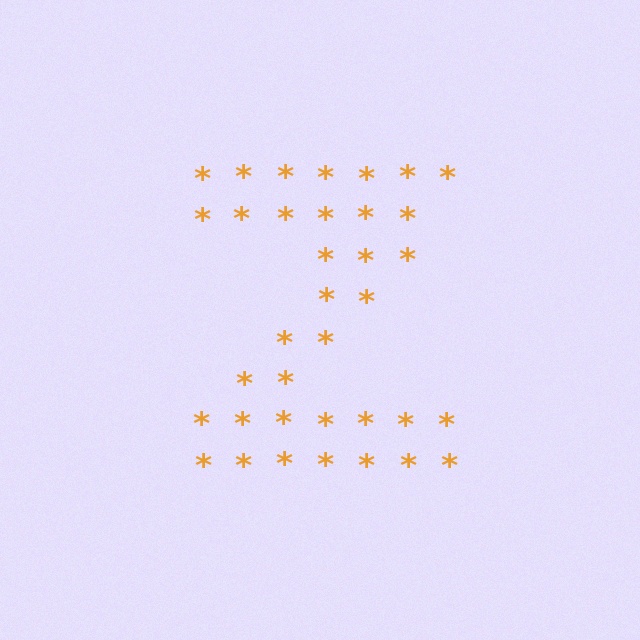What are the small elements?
The small elements are asterisks.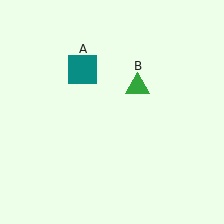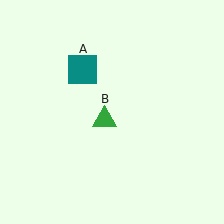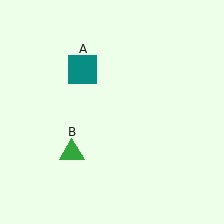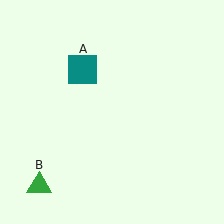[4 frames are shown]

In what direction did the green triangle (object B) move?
The green triangle (object B) moved down and to the left.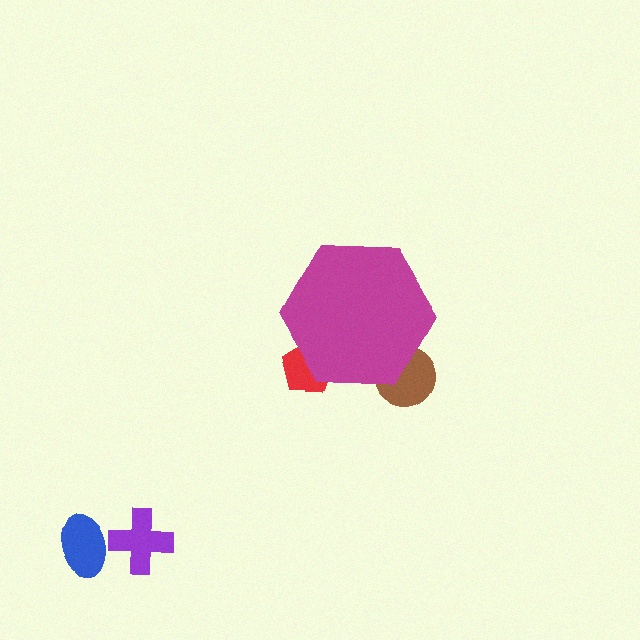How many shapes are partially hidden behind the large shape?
2 shapes are partially hidden.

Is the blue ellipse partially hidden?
No, the blue ellipse is fully visible.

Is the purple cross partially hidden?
No, the purple cross is fully visible.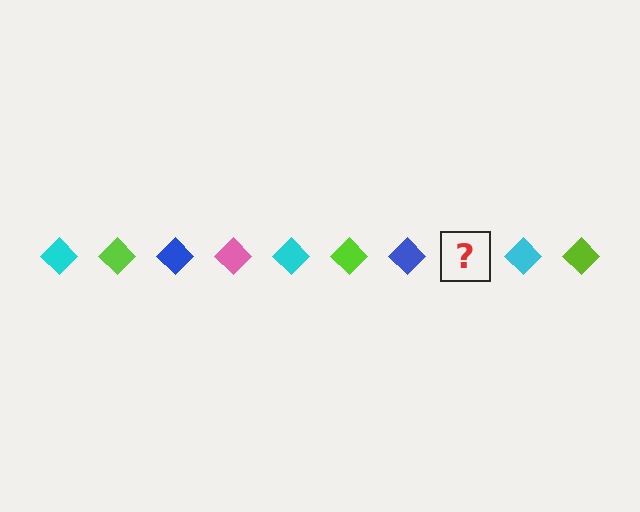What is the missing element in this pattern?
The missing element is a pink diamond.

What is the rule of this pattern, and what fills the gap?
The rule is that the pattern cycles through cyan, lime, blue, pink diamonds. The gap should be filled with a pink diamond.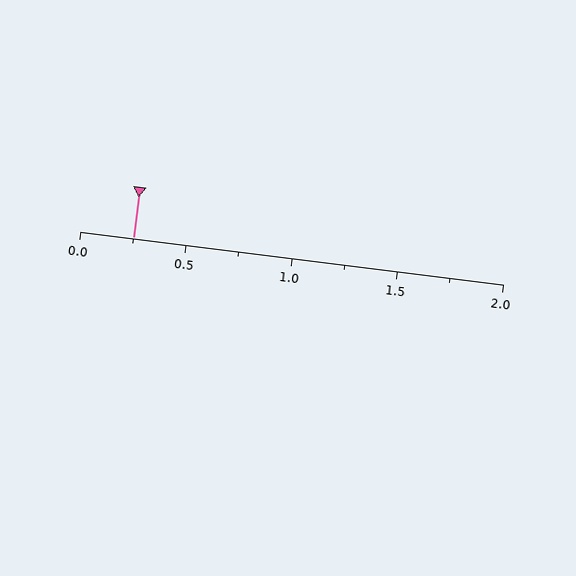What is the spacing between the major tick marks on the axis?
The major ticks are spaced 0.5 apart.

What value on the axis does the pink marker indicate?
The marker indicates approximately 0.25.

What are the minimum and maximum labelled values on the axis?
The axis runs from 0.0 to 2.0.